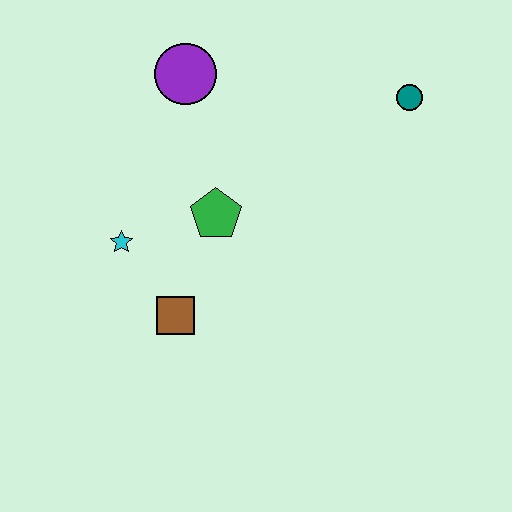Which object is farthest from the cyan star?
The teal circle is farthest from the cyan star.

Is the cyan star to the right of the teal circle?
No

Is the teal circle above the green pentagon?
Yes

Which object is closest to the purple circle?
The green pentagon is closest to the purple circle.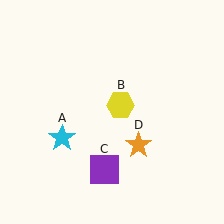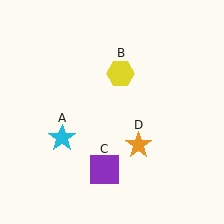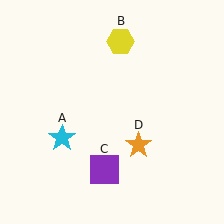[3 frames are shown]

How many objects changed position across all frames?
1 object changed position: yellow hexagon (object B).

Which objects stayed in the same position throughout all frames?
Cyan star (object A) and purple square (object C) and orange star (object D) remained stationary.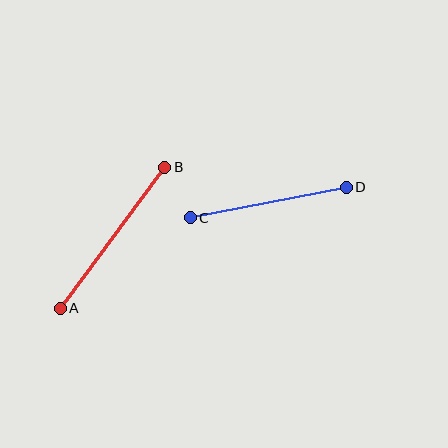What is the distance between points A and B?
The distance is approximately 175 pixels.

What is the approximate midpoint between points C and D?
The midpoint is at approximately (268, 202) pixels.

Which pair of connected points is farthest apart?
Points A and B are farthest apart.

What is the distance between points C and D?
The distance is approximately 159 pixels.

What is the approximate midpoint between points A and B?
The midpoint is at approximately (112, 238) pixels.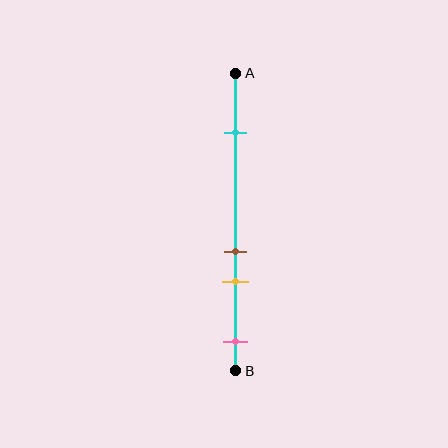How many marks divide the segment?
There are 4 marks dividing the segment.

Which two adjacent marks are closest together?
The brown and yellow marks are the closest adjacent pair.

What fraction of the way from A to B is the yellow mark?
The yellow mark is approximately 70% (0.7) of the way from A to B.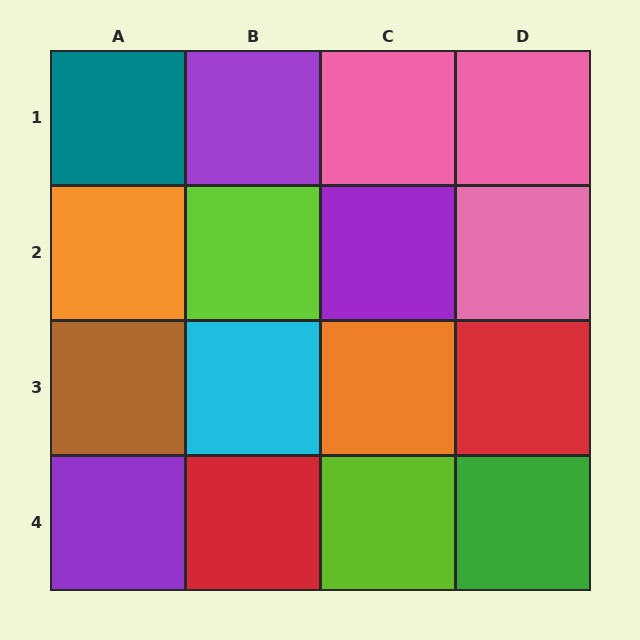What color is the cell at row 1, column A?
Teal.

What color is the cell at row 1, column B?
Purple.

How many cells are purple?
3 cells are purple.